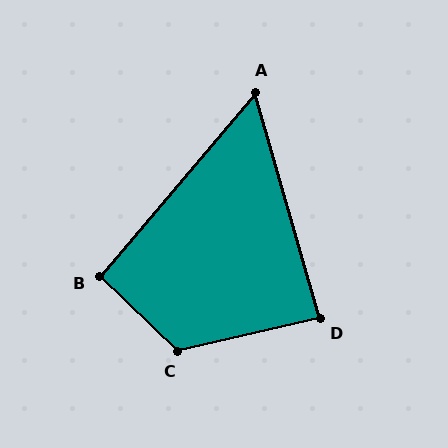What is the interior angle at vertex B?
Approximately 93 degrees (approximately right).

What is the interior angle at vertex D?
Approximately 87 degrees (approximately right).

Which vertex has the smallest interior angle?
A, at approximately 56 degrees.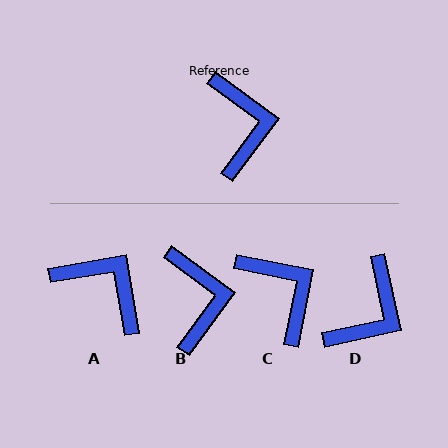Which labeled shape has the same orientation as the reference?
B.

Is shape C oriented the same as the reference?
No, it is off by about 25 degrees.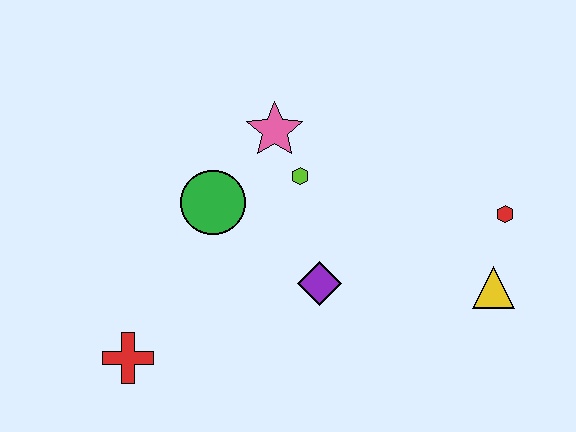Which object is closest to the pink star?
The lime hexagon is closest to the pink star.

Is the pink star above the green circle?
Yes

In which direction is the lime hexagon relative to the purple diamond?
The lime hexagon is above the purple diamond.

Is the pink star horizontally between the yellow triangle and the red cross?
Yes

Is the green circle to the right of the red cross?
Yes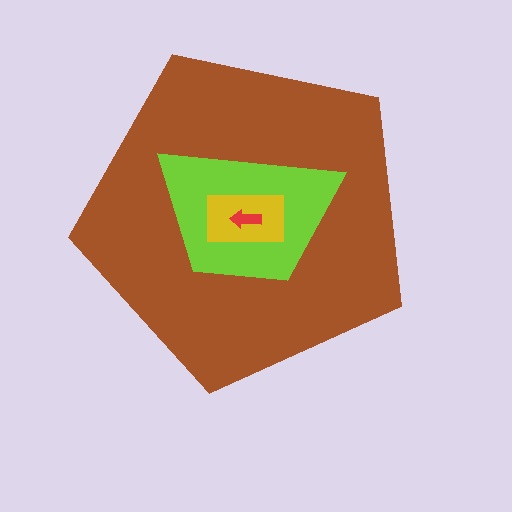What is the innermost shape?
The red arrow.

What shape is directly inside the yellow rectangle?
The red arrow.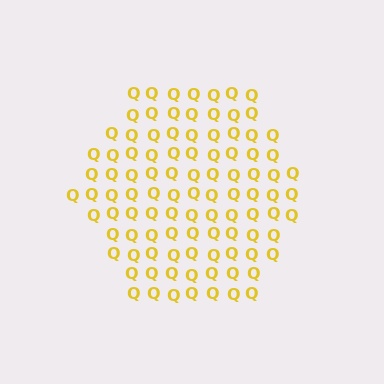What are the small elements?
The small elements are letter Q's.